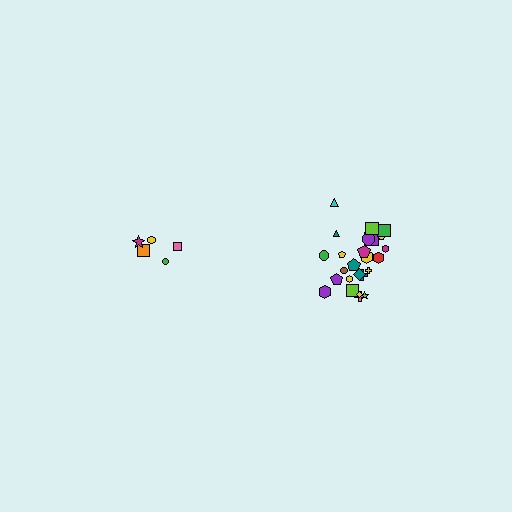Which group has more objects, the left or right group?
The right group.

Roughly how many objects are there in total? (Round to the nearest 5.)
Roughly 30 objects in total.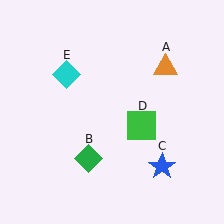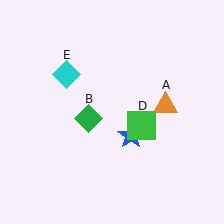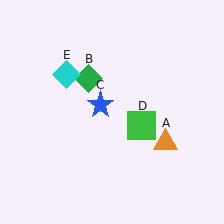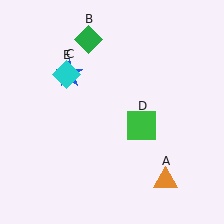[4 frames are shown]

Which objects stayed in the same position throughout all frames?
Green square (object D) and cyan diamond (object E) remained stationary.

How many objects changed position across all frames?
3 objects changed position: orange triangle (object A), green diamond (object B), blue star (object C).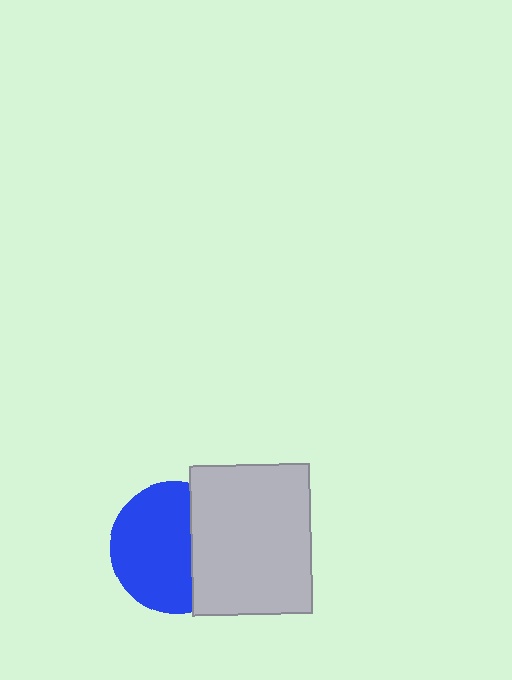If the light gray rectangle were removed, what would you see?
You would see the complete blue circle.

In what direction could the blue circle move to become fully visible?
The blue circle could move left. That would shift it out from behind the light gray rectangle entirely.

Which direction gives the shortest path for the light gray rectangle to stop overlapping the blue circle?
Moving right gives the shortest separation.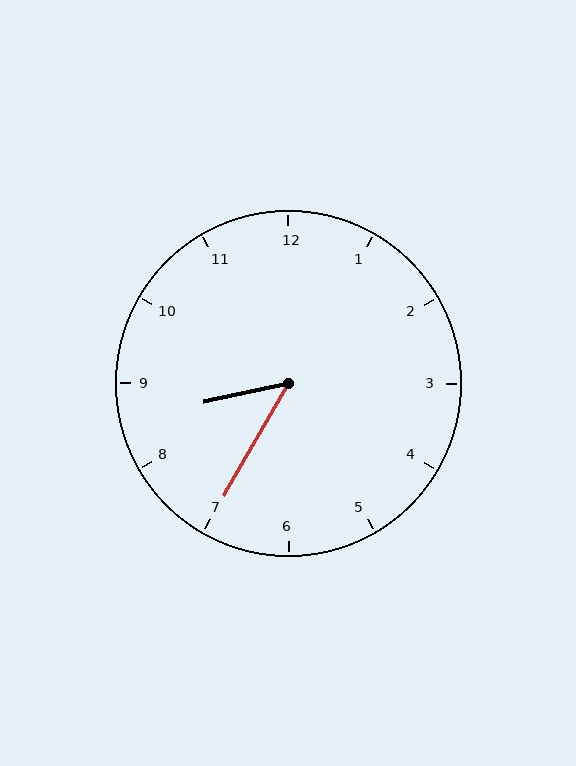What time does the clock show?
8:35.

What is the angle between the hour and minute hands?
Approximately 48 degrees.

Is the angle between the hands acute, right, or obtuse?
It is acute.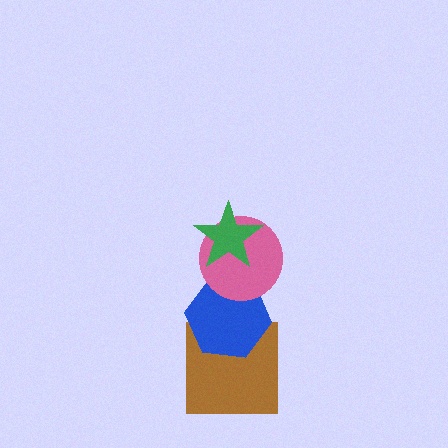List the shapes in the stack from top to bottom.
From top to bottom: the green star, the pink circle, the blue hexagon, the brown square.